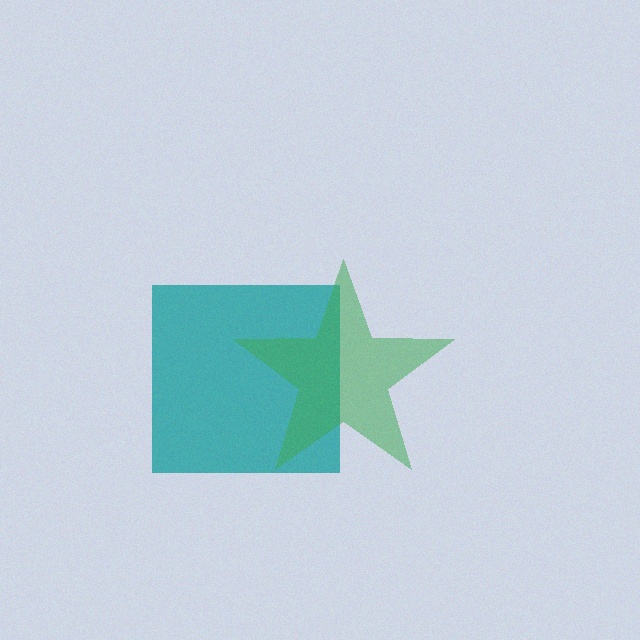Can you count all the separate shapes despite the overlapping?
Yes, there are 2 separate shapes.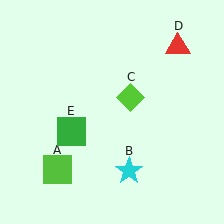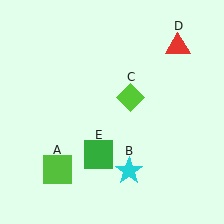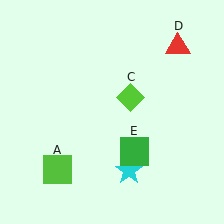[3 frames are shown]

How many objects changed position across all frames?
1 object changed position: green square (object E).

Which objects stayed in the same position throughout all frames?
Lime square (object A) and cyan star (object B) and lime diamond (object C) and red triangle (object D) remained stationary.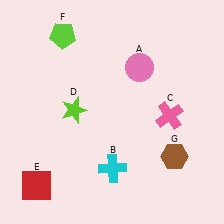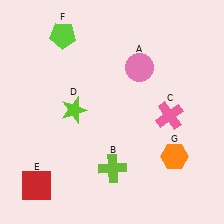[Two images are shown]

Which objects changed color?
B changed from cyan to lime. G changed from brown to orange.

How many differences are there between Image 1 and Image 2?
There are 2 differences between the two images.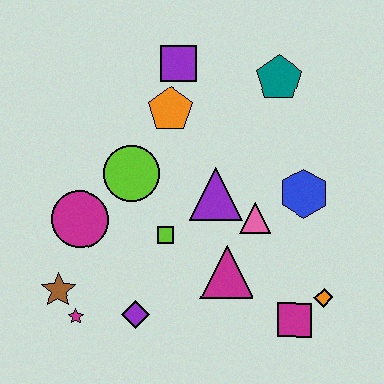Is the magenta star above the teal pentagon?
No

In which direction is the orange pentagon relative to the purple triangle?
The orange pentagon is above the purple triangle.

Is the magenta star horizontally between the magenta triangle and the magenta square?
No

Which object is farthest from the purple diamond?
The teal pentagon is farthest from the purple diamond.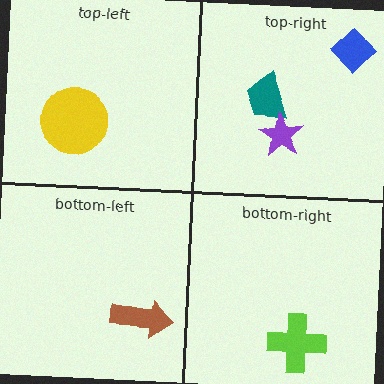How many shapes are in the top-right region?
3.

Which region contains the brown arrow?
The bottom-left region.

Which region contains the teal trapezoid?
The top-right region.